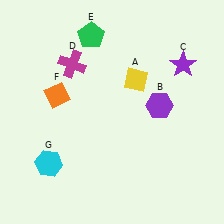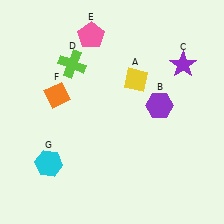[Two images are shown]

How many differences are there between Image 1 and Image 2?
There are 2 differences between the two images.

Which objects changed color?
D changed from magenta to lime. E changed from green to pink.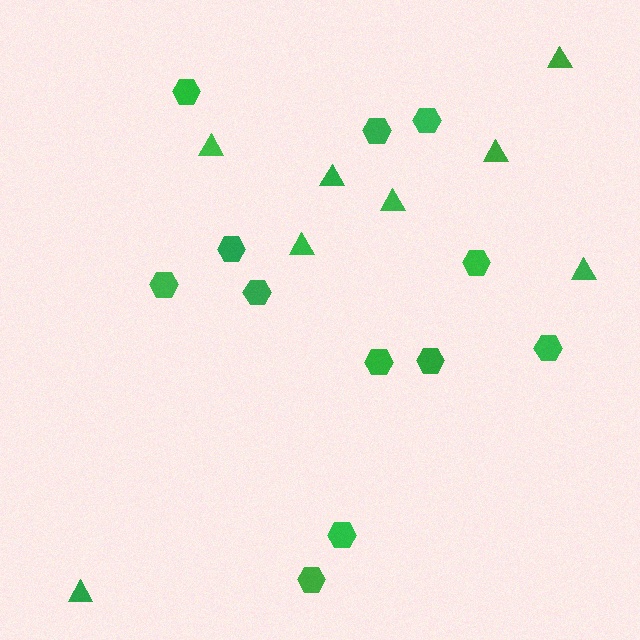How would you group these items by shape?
There are 2 groups: one group of triangles (8) and one group of hexagons (12).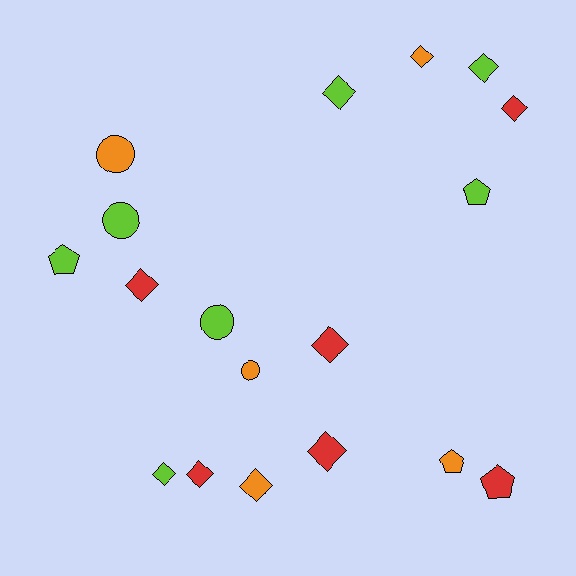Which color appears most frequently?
Lime, with 7 objects.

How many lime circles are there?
There are 2 lime circles.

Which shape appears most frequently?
Diamond, with 10 objects.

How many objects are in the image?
There are 18 objects.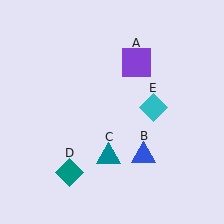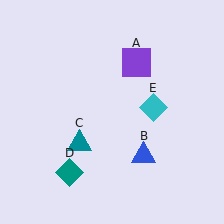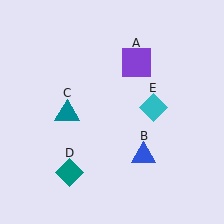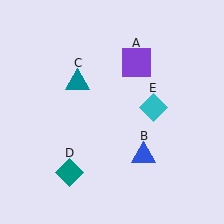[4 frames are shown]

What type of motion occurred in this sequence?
The teal triangle (object C) rotated clockwise around the center of the scene.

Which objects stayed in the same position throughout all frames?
Purple square (object A) and blue triangle (object B) and teal diamond (object D) and cyan diamond (object E) remained stationary.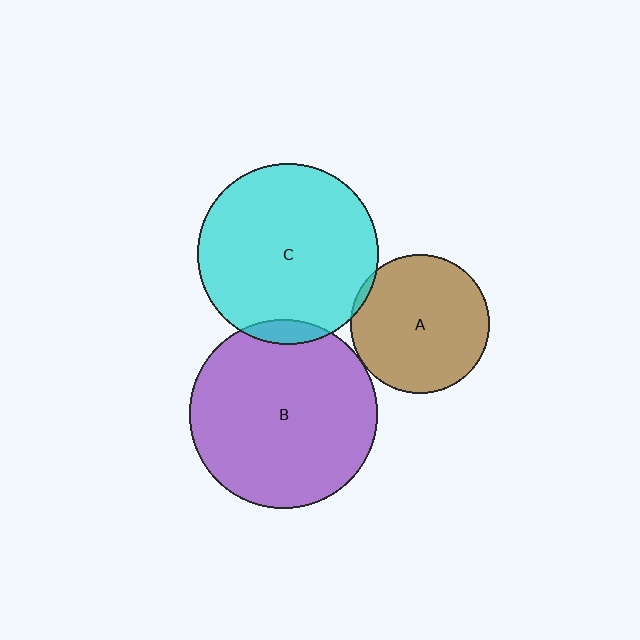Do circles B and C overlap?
Yes.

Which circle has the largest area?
Circle B (purple).